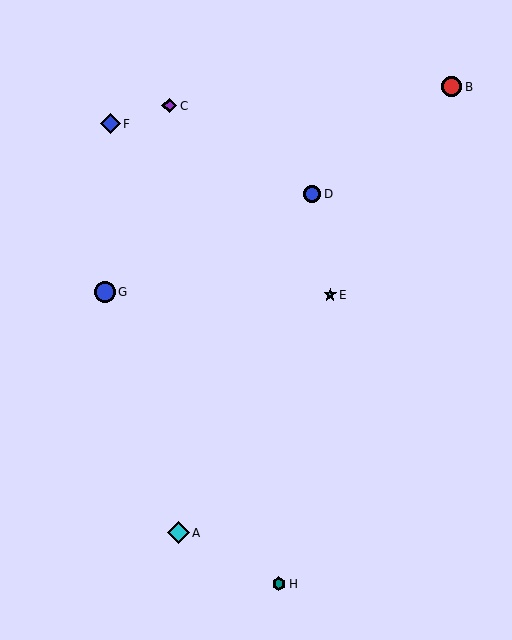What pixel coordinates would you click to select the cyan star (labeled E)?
Click at (330, 295) to select the cyan star E.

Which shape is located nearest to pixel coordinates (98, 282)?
The blue circle (labeled G) at (105, 292) is nearest to that location.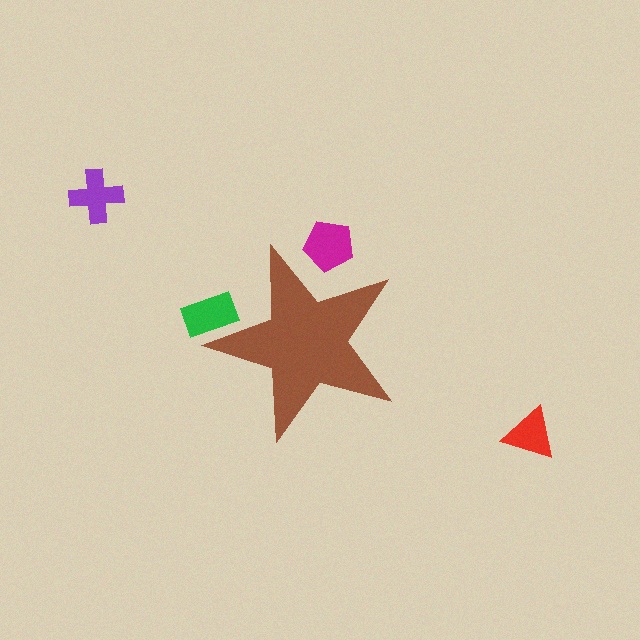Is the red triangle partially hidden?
No, the red triangle is fully visible.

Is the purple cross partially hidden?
No, the purple cross is fully visible.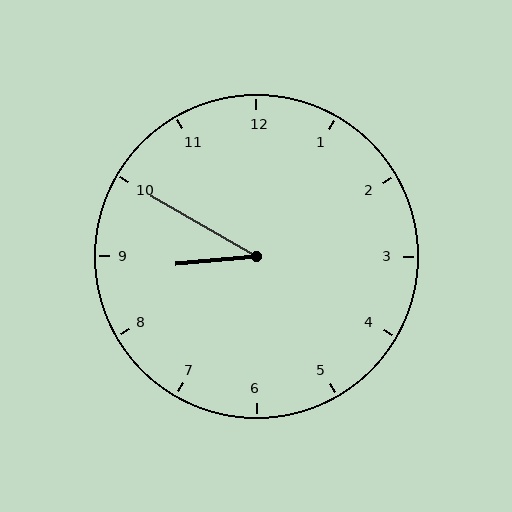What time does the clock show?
8:50.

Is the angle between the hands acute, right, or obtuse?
It is acute.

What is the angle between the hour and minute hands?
Approximately 35 degrees.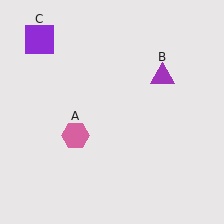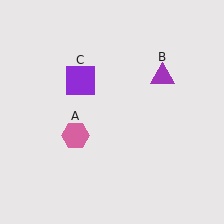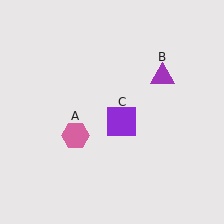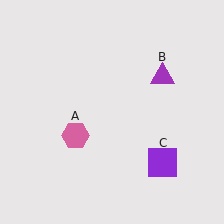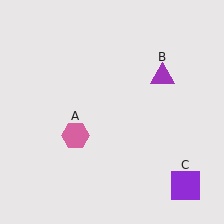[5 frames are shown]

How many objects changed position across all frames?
1 object changed position: purple square (object C).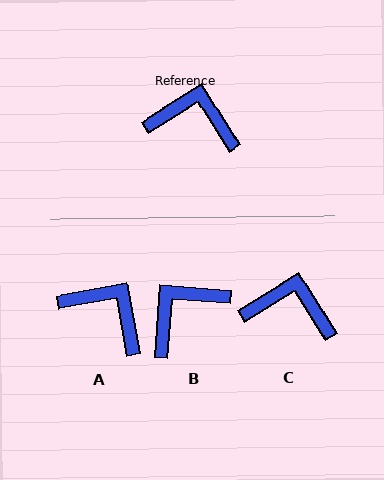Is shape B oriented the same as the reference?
No, it is off by about 54 degrees.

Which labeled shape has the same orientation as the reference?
C.